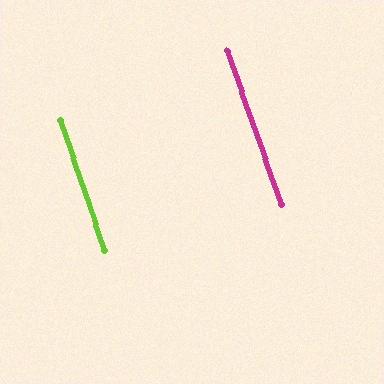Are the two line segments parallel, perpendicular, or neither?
Parallel — their directions differ by only 0.0°.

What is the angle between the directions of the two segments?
Approximately 0 degrees.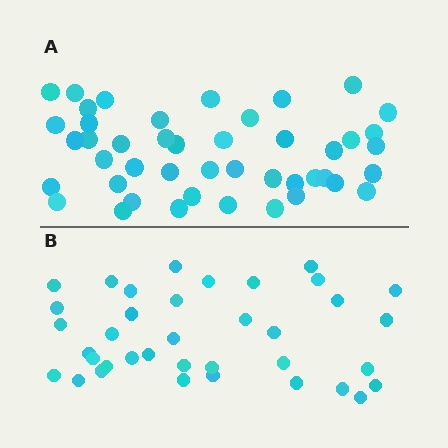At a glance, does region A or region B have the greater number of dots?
Region A (the top region) has more dots.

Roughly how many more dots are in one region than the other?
Region A has roughly 8 or so more dots than region B.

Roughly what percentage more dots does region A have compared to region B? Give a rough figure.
About 20% more.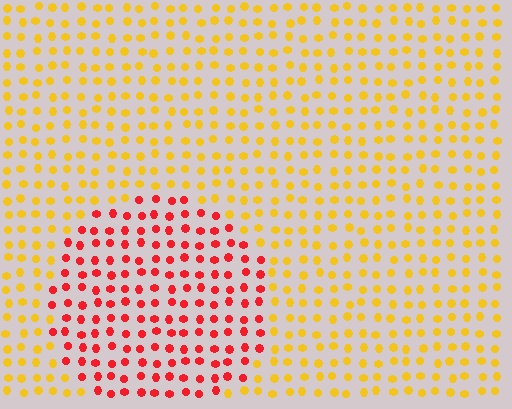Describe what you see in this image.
The image is filled with small yellow elements in a uniform arrangement. A circle-shaped region is visible where the elements are tinted to a slightly different hue, forming a subtle color boundary.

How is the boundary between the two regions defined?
The boundary is defined purely by a slight shift in hue (about 51 degrees). Spacing, size, and orientation are identical on both sides.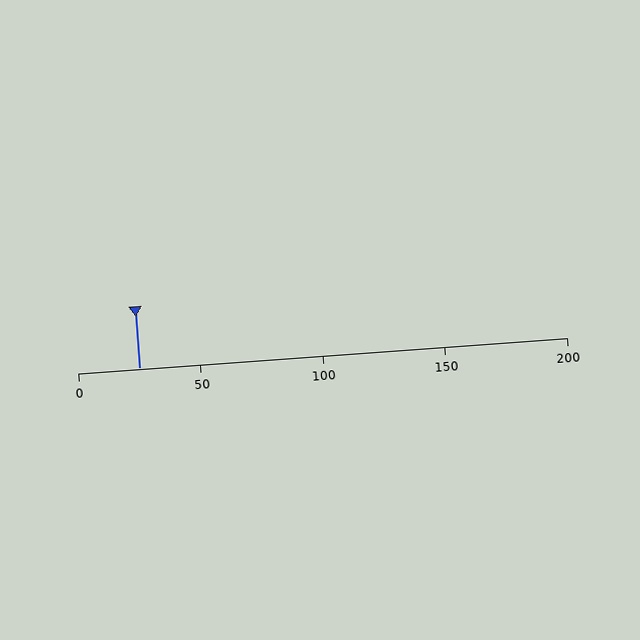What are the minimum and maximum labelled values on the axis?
The axis runs from 0 to 200.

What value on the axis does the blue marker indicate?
The marker indicates approximately 25.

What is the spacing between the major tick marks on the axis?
The major ticks are spaced 50 apart.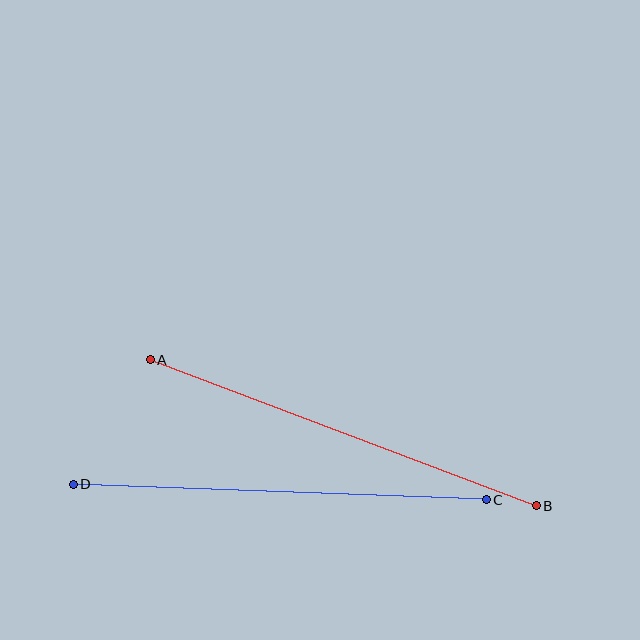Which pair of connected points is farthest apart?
Points C and D are farthest apart.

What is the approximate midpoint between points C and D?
The midpoint is at approximately (280, 492) pixels.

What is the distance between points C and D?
The distance is approximately 413 pixels.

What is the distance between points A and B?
The distance is approximately 412 pixels.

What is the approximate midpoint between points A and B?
The midpoint is at approximately (343, 433) pixels.